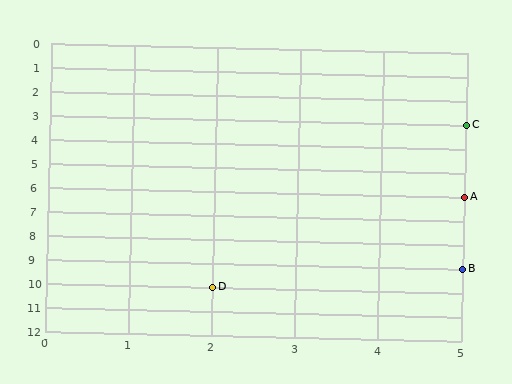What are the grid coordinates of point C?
Point C is at grid coordinates (5, 3).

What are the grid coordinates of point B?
Point B is at grid coordinates (5, 9).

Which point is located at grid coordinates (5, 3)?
Point C is at (5, 3).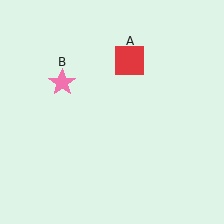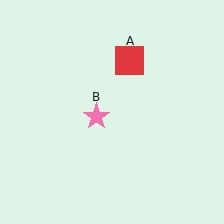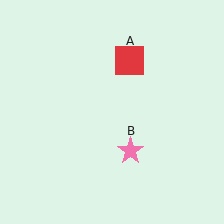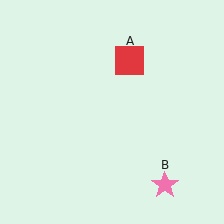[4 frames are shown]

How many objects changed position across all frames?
1 object changed position: pink star (object B).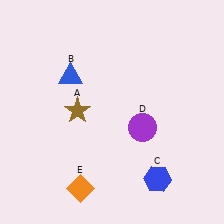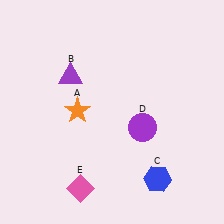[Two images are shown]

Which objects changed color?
A changed from brown to orange. B changed from blue to purple. E changed from orange to pink.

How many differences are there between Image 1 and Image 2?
There are 3 differences between the two images.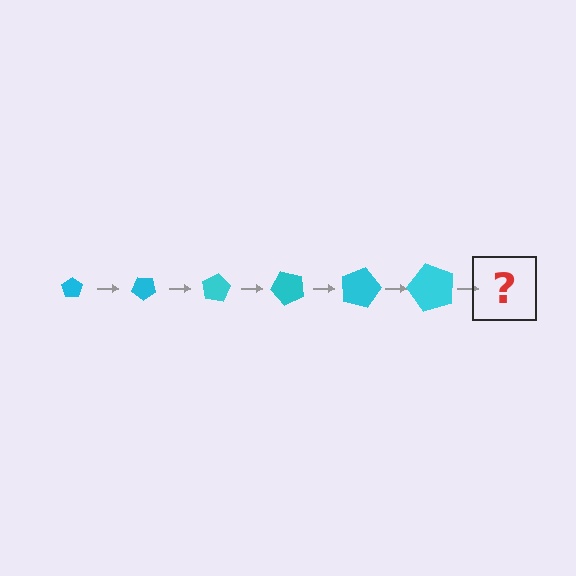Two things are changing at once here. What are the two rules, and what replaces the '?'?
The two rules are that the pentagon grows larger each step and it rotates 40 degrees each step. The '?' should be a pentagon, larger than the previous one and rotated 240 degrees from the start.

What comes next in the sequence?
The next element should be a pentagon, larger than the previous one and rotated 240 degrees from the start.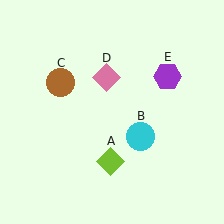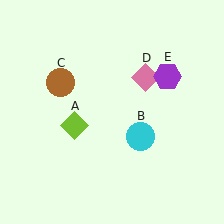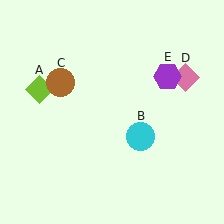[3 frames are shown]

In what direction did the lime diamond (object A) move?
The lime diamond (object A) moved up and to the left.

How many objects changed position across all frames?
2 objects changed position: lime diamond (object A), pink diamond (object D).